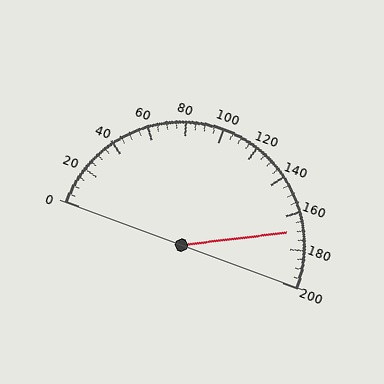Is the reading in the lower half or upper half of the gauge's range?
The reading is in the upper half of the range (0 to 200).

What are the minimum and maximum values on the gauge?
The gauge ranges from 0 to 200.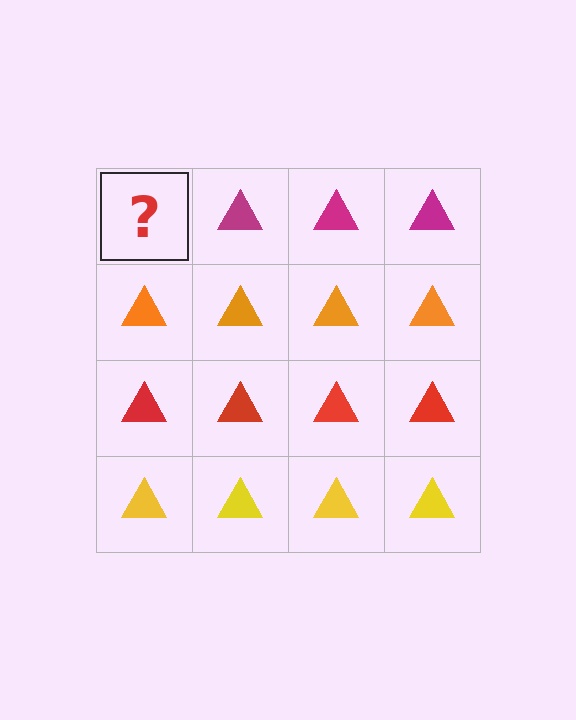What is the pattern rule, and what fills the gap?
The rule is that each row has a consistent color. The gap should be filled with a magenta triangle.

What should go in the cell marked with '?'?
The missing cell should contain a magenta triangle.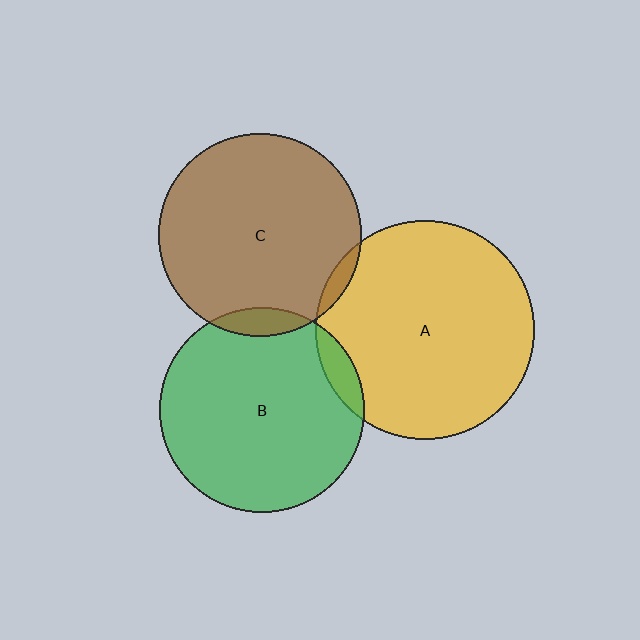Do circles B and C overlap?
Yes.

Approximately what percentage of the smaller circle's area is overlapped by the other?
Approximately 5%.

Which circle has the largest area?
Circle A (yellow).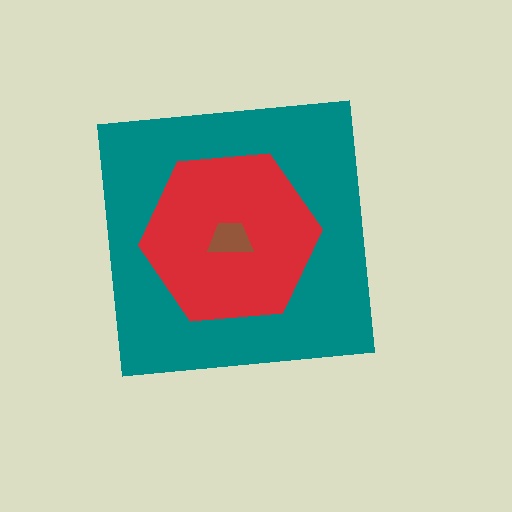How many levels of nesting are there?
3.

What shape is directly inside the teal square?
The red hexagon.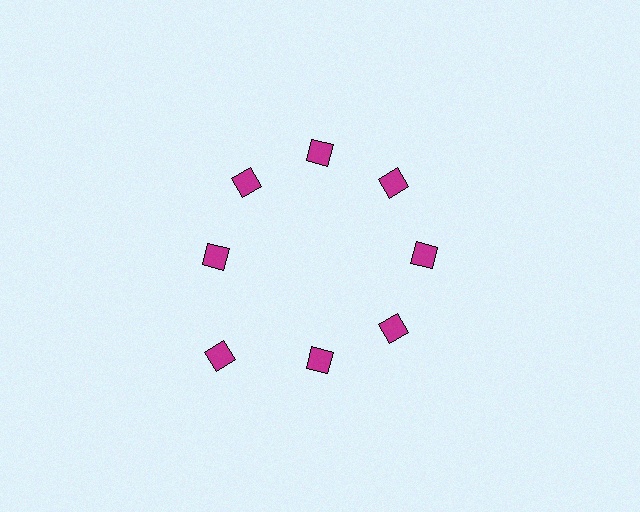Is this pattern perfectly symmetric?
No. The 8 magenta diamonds are arranged in a ring, but one element near the 8 o'clock position is pushed outward from the center, breaking the 8-fold rotational symmetry.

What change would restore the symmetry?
The symmetry would be restored by moving it inward, back onto the ring so that all 8 diamonds sit at equal angles and equal distance from the center.